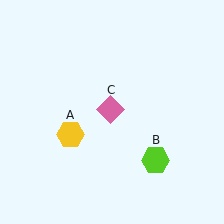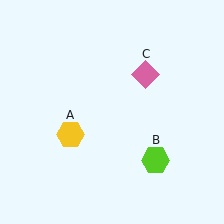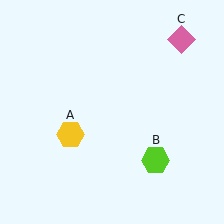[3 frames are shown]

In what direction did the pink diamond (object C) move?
The pink diamond (object C) moved up and to the right.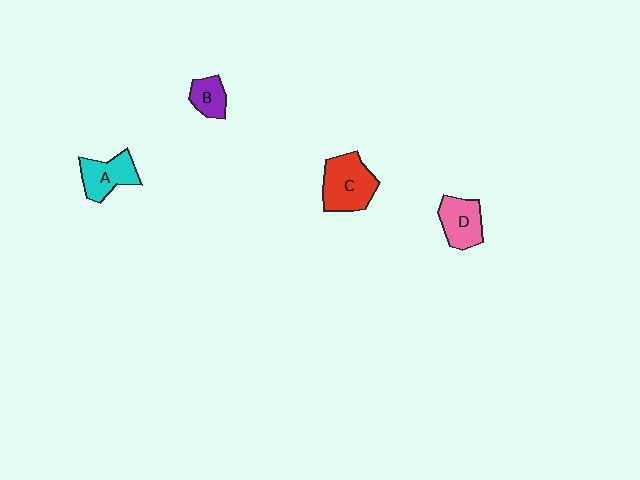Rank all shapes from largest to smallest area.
From largest to smallest: C (red), A (cyan), D (pink), B (purple).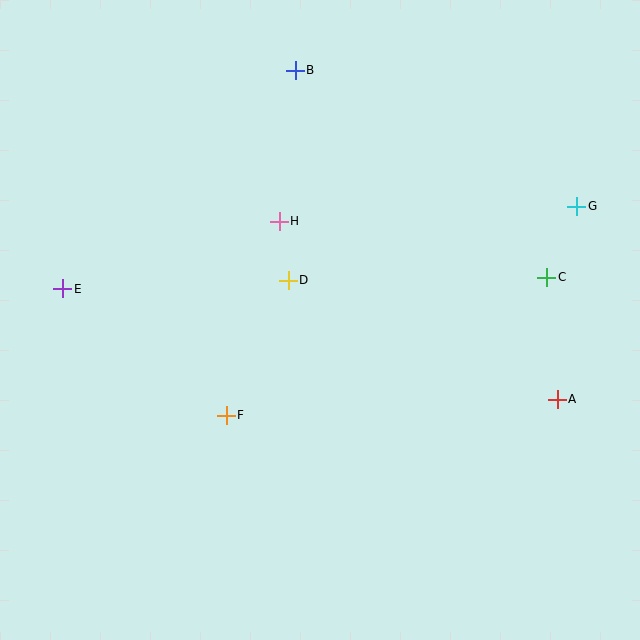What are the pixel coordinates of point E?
Point E is at (63, 289).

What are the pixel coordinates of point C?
Point C is at (547, 277).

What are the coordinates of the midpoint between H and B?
The midpoint between H and B is at (287, 146).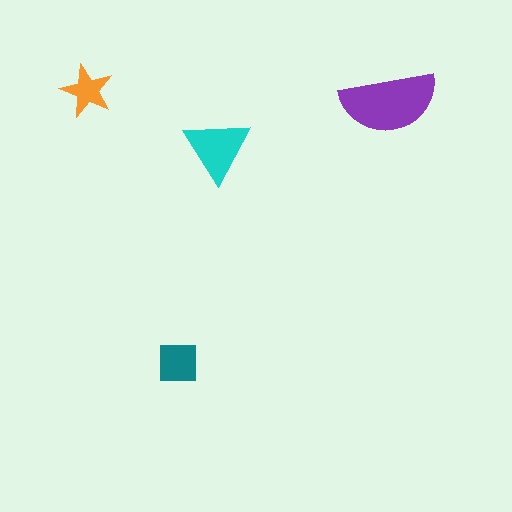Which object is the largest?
The purple semicircle.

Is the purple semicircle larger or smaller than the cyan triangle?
Larger.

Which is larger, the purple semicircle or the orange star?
The purple semicircle.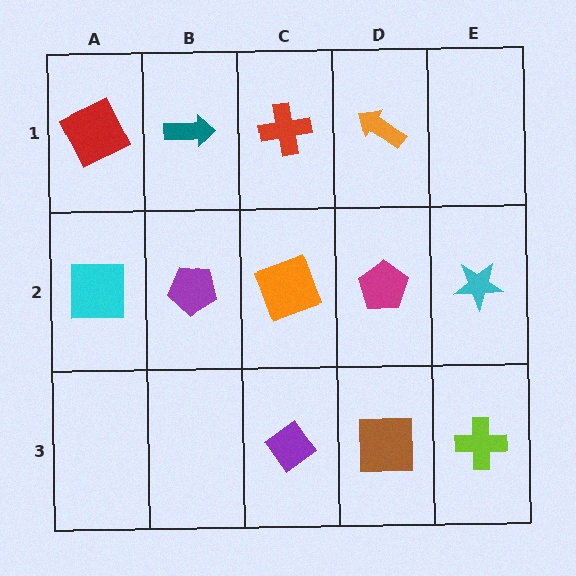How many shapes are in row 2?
5 shapes.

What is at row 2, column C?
An orange square.